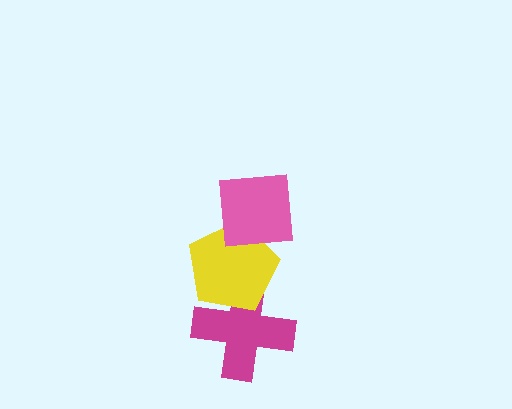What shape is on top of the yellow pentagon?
The pink square is on top of the yellow pentagon.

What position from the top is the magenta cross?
The magenta cross is 3rd from the top.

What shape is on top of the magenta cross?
The yellow pentagon is on top of the magenta cross.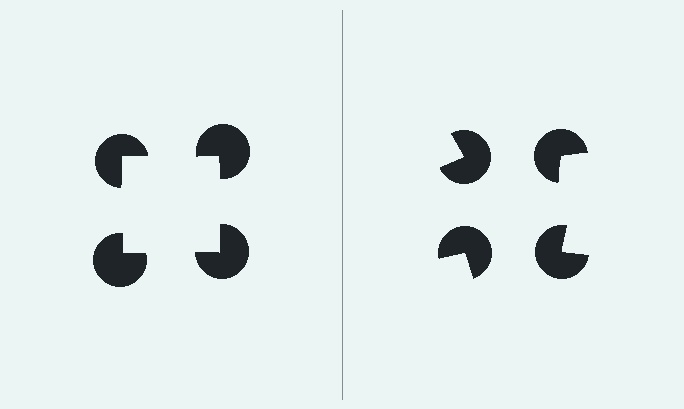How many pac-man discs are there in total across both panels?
8 — 4 on each side.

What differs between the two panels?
The pac-man discs are positioned identically on both sides; only the wedge orientations differ. On the left they align to a square; on the right they are misaligned.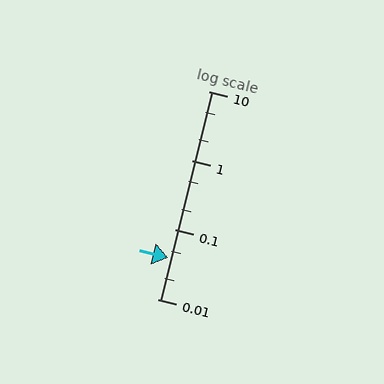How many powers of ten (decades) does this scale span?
The scale spans 3 decades, from 0.01 to 10.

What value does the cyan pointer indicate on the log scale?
The pointer indicates approximately 0.04.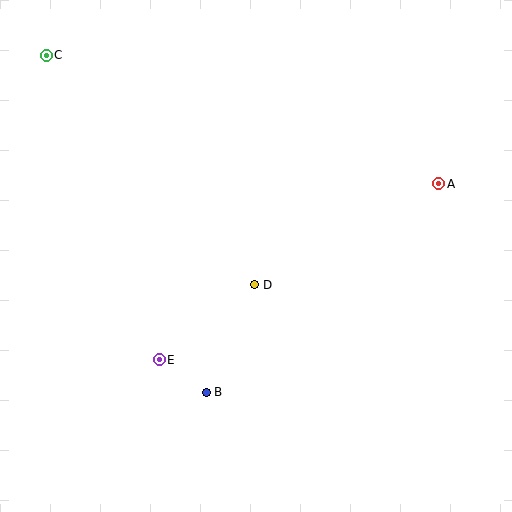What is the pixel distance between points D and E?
The distance between D and E is 121 pixels.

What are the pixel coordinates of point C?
Point C is at (46, 55).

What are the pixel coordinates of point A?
Point A is at (439, 184).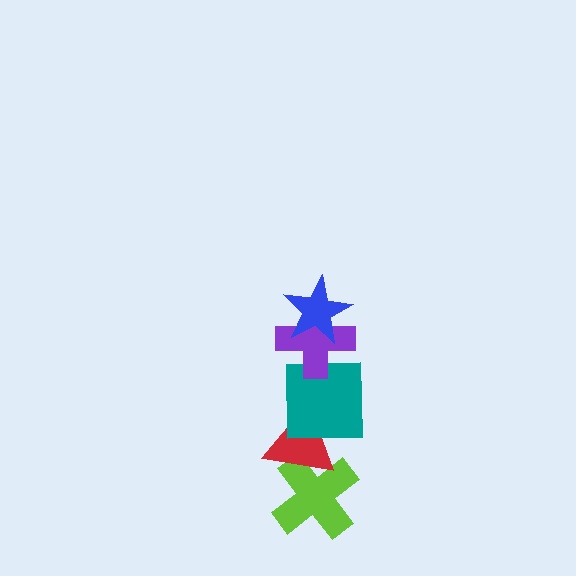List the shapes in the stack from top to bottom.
From top to bottom: the blue star, the purple cross, the teal square, the red triangle, the lime cross.